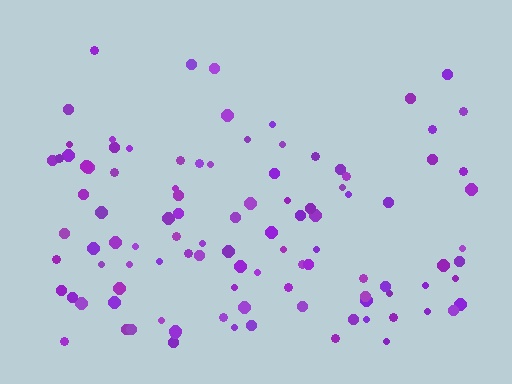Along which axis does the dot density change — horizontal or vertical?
Vertical.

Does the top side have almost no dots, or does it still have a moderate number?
Still a moderate number, just noticeably fewer than the bottom.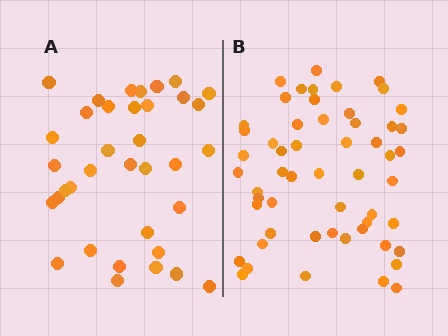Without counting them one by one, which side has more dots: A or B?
Region B (the right region) has more dots.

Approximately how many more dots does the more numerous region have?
Region B has approximately 20 more dots than region A.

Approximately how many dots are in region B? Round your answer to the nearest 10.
About 60 dots. (The exact count is 55, which rounds to 60.)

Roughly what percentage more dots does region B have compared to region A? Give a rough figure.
About 55% more.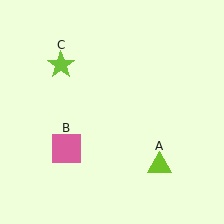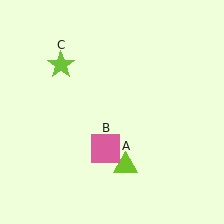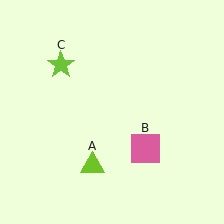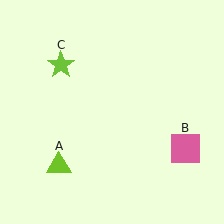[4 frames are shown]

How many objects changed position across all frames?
2 objects changed position: lime triangle (object A), pink square (object B).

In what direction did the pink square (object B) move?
The pink square (object B) moved right.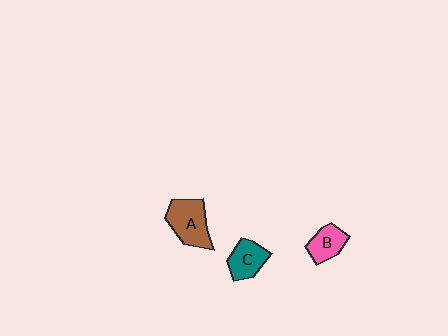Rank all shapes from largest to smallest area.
From largest to smallest: A (brown), C (teal), B (pink).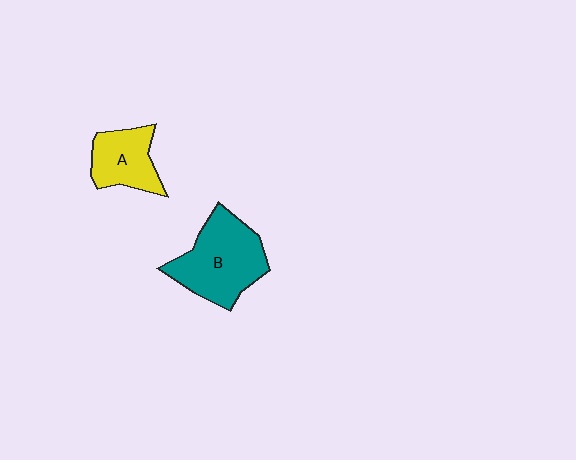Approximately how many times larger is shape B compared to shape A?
Approximately 1.6 times.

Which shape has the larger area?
Shape B (teal).